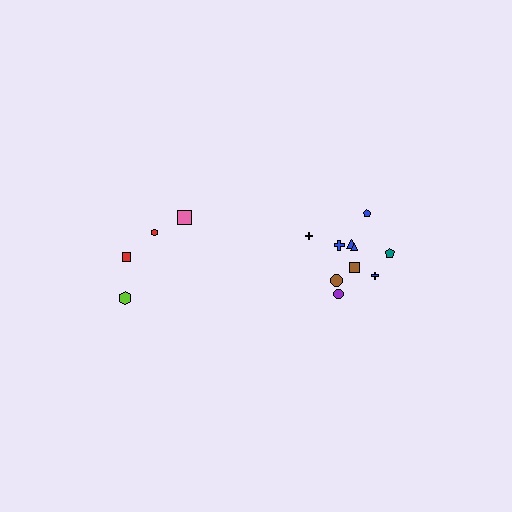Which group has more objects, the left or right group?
The right group.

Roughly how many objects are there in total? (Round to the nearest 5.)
Roughly 15 objects in total.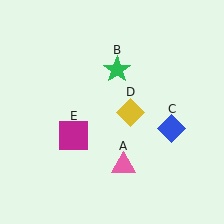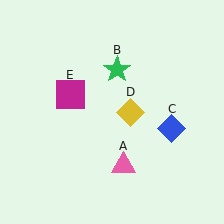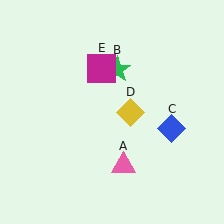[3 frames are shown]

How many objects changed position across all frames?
1 object changed position: magenta square (object E).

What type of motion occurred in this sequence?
The magenta square (object E) rotated clockwise around the center of the scene.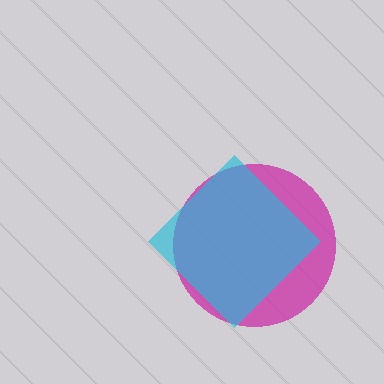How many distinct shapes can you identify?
There are 2 distinct shapes: a magenta circle, a cyan diamond.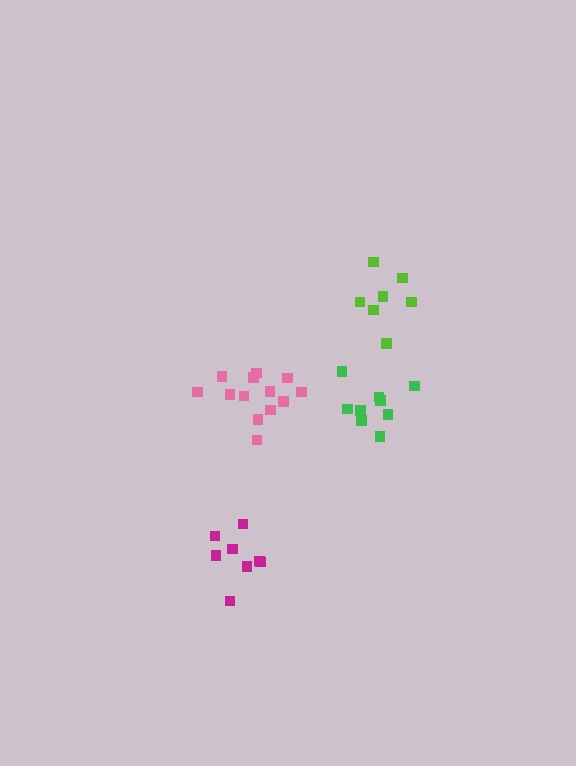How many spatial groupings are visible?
There are 4 spatial groupings.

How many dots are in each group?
Group 1: 8 dots, Group 2: 7 dots, Group 3: 13 dots, Group 4: 9 dots (37 total).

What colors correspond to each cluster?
The clusters are colored: magenta, lime, pink, green.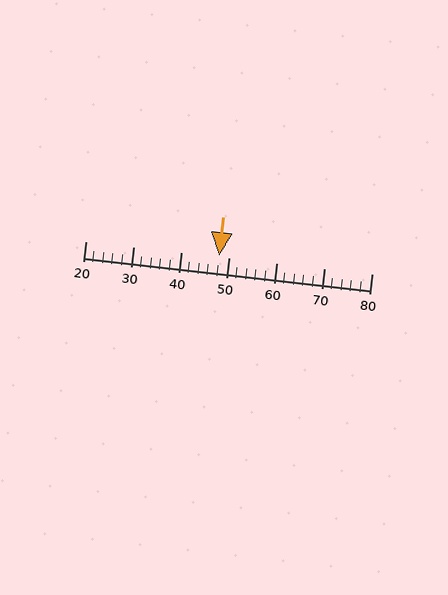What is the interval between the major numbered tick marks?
The major tick marks are spaced 10 units apart.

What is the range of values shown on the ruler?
The ruler shows values from 20 to 80.